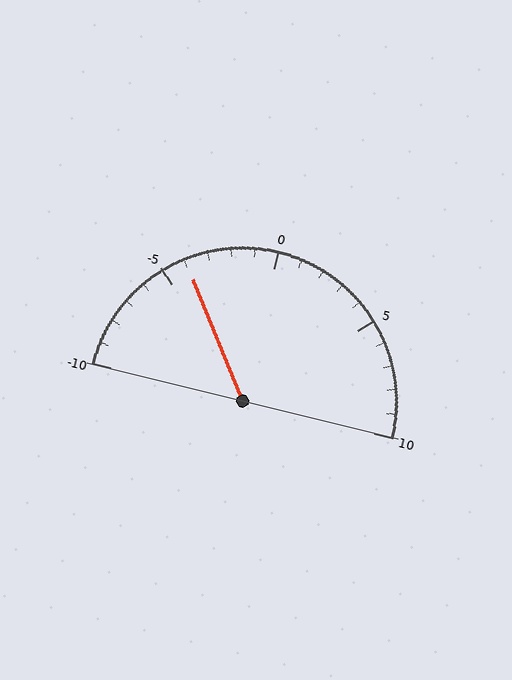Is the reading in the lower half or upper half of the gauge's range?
The reading is in the lower half of the range (-10 to 10).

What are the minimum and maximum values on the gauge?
The gauge ranges from -10 to 10.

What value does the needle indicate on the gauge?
The needle indicates approximately -4.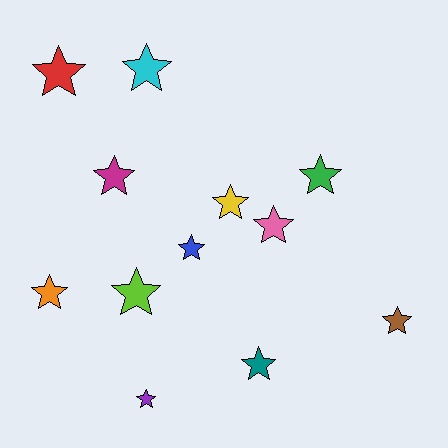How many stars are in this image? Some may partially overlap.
There are 12 stars.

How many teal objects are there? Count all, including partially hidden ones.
There is 1 teal object.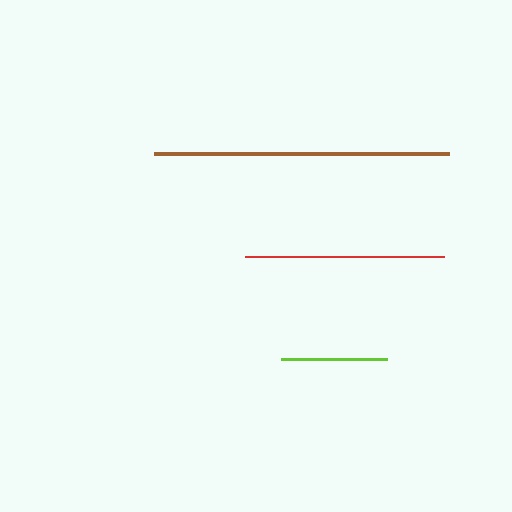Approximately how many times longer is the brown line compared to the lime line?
The brown line is approximately 2.8 times the length of the lime line.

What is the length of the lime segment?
The lime segment is approximately 106 pixels long.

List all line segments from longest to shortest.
From longest to shortest: brown, red, lime.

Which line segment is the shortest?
The lime line is the shortest at approximately 106 pixels.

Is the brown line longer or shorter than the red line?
The brown line is longer than the red line.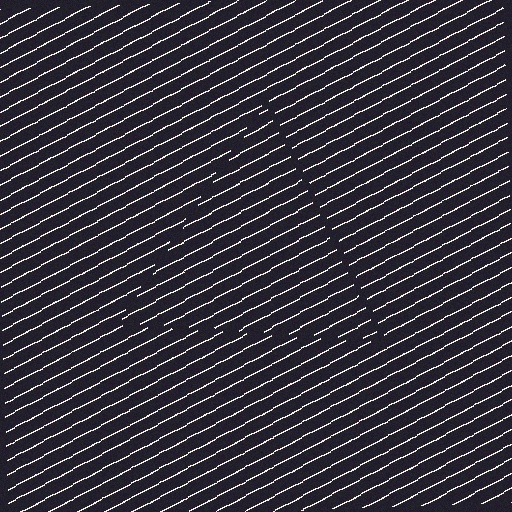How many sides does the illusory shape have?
3 sides — the line-ends trace a triangle.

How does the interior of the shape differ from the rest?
The interior of the shape contains the same grating, shifted by half a period — the contour is defined by the phase discontinuity where line-ends from the inner and outer gratings abut.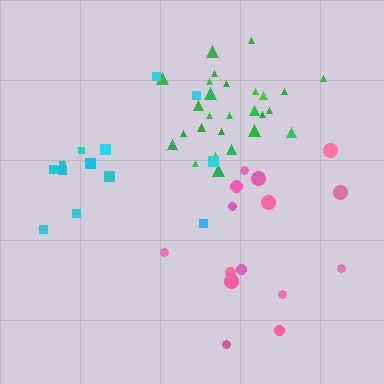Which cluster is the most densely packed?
Green.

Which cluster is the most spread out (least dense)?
Pink.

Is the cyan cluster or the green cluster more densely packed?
Green.